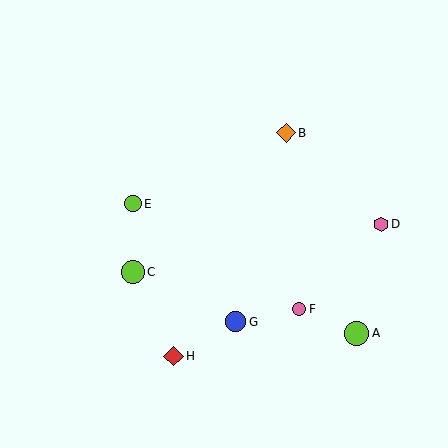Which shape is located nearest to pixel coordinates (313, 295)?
The pink circle (labeled F) at (299, 309) is nearest to that location.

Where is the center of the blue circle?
The center of the blue circle is at (236, 322).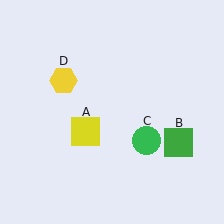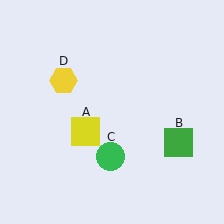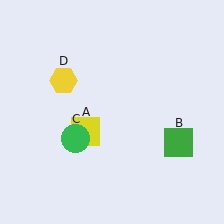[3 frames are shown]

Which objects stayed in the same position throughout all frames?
Yellow square (object A) and green square (object B) and yellow hexagon (object D) remained stationary.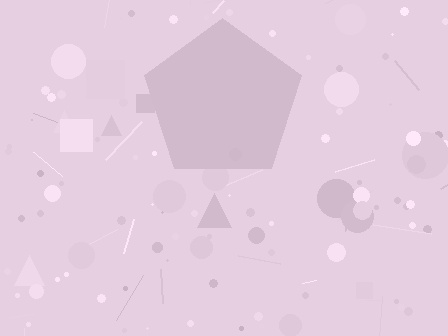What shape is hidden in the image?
A pentagon is hidden in the image.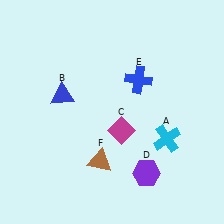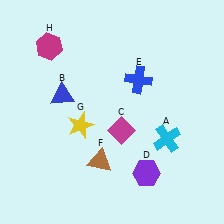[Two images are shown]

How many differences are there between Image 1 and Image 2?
There are 2 differences between the two images.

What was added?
A yellow star (G), a magenta hexagon (H) were added in Image 2.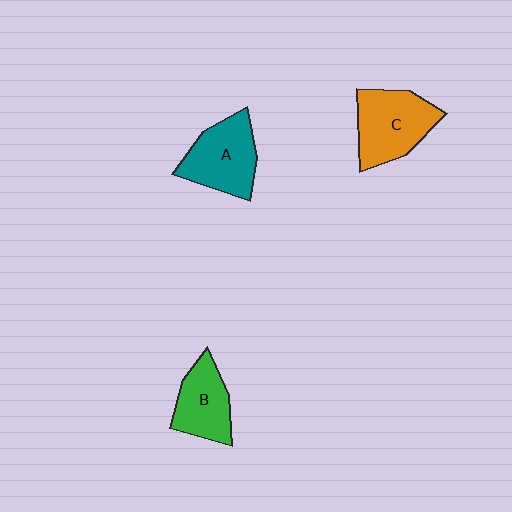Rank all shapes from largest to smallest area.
From largest to smallest: C (orange), A (teal), B (green).